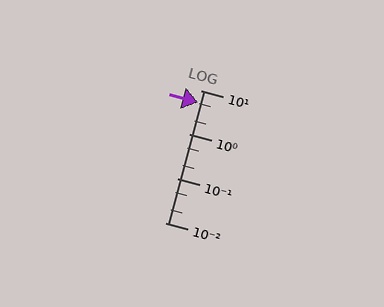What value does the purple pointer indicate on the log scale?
The pointer indicates approximately 5.3.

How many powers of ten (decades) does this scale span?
The scale spans 3 decades, from 0.01 to 10.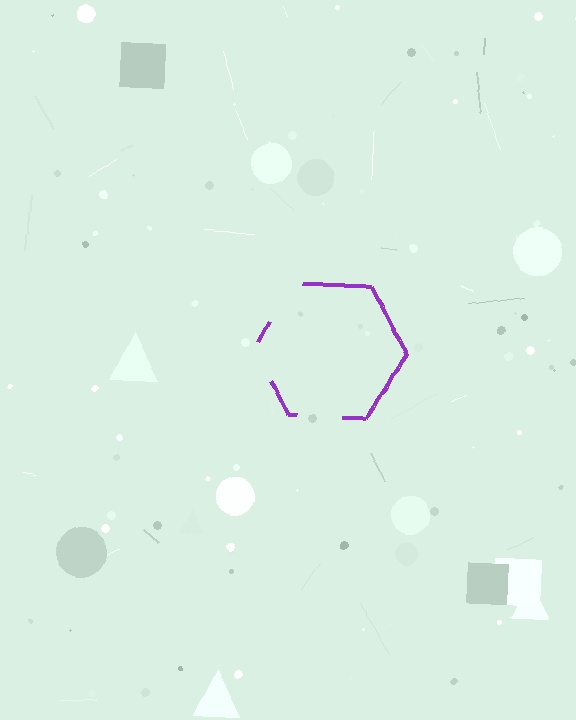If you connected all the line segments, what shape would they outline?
They would outline a hexagon.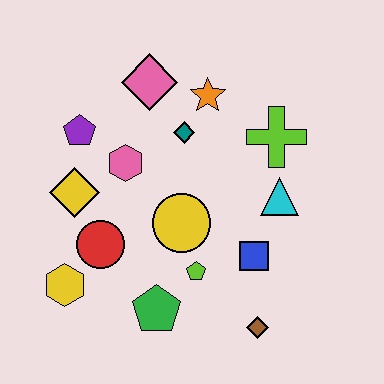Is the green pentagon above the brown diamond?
Yes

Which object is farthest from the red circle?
The lime cross is farthest from the red circle.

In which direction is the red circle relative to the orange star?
The red circle is below the orange star.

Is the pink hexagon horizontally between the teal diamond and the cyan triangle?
No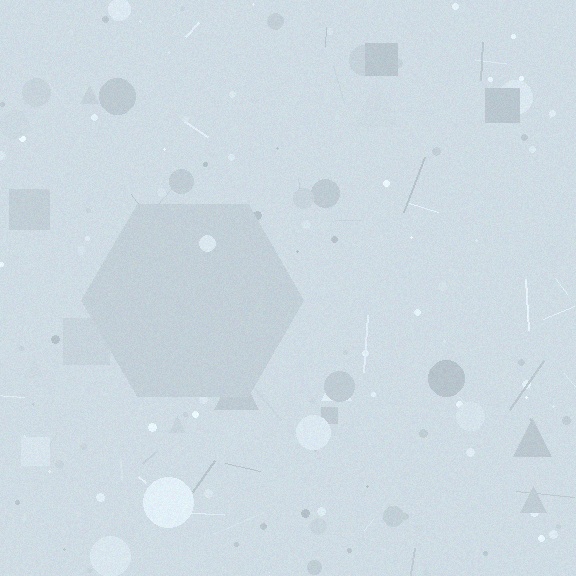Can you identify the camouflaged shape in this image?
The camouflaged shape is a hexagon.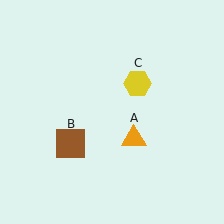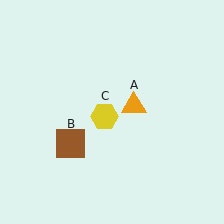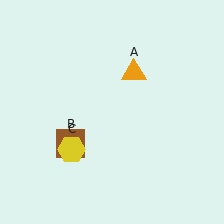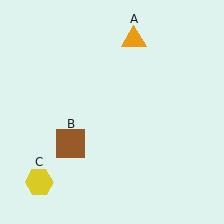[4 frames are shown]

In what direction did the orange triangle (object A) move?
The orange triangle (object A) moved up.